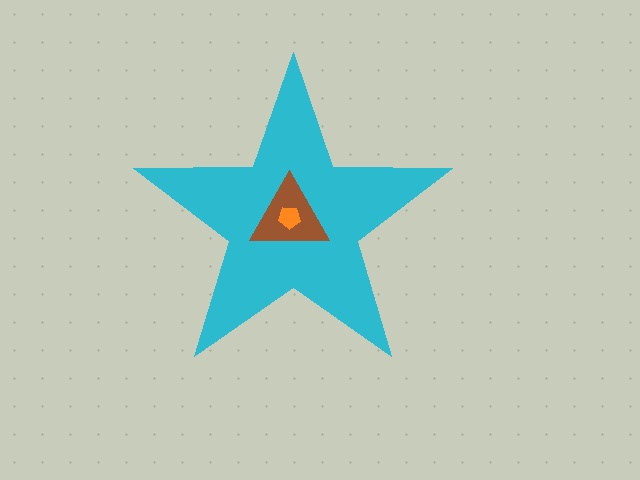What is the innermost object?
The orange pentagon.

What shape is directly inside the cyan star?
The brown triangle.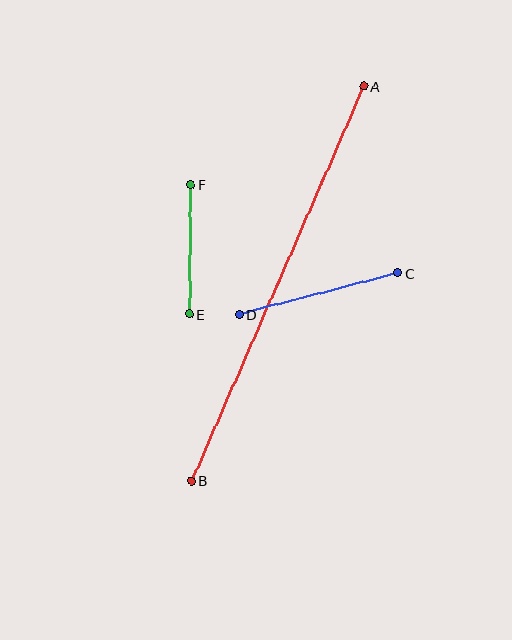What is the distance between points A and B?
The distance is approximately 431 pixels.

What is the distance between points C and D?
The distance is approximately 164 pixels.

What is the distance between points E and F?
The distance is approximately 129 pixels.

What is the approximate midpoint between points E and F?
The midpoint is at approximately (190, 250) pixels.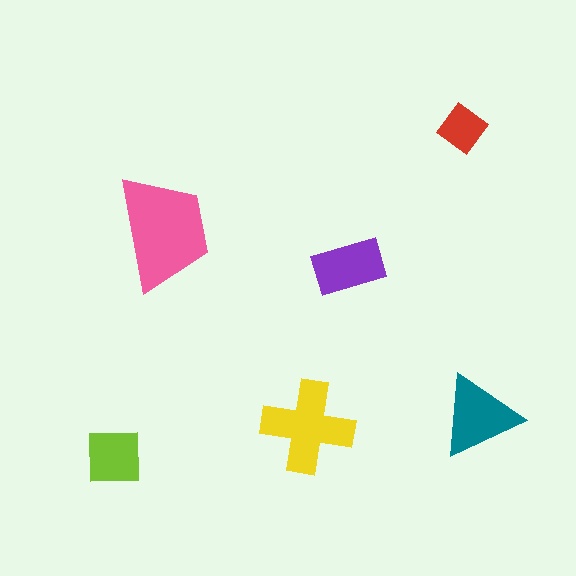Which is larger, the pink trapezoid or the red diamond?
The pink trapezoid.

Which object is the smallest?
The red diamond.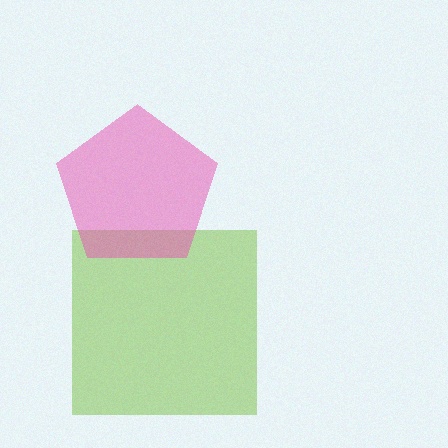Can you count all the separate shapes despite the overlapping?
Yes, there are 2 separate shapes.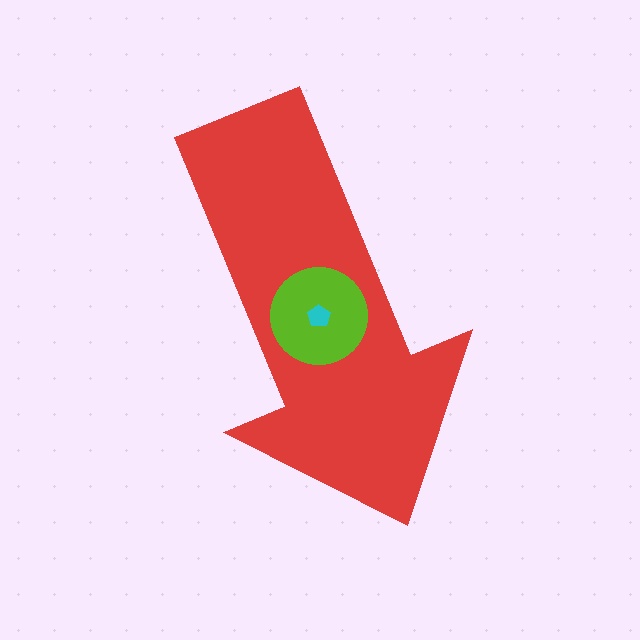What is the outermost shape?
The red arrow.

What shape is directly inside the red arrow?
The lime circle.